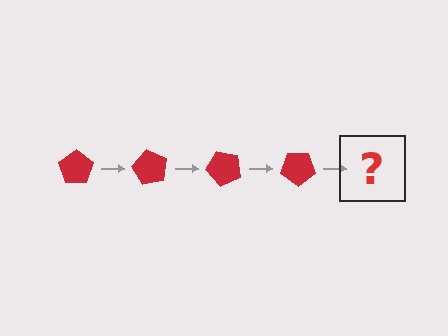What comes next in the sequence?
The next element should be a red pentagon rotated 240 degrees.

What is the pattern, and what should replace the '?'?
The pattern is that the pentagon rotates 60 degrees each step. The '?' should be a red pentagon rotated 240 degrees.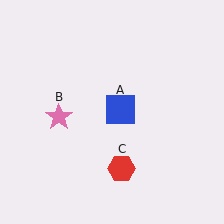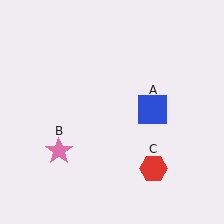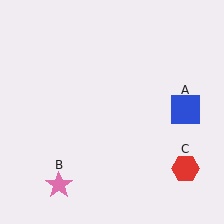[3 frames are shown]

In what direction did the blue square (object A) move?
The blue square (object A) moved right.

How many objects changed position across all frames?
3 objects changed position: blue square (object A), pink star (object B), red hexagon (object C).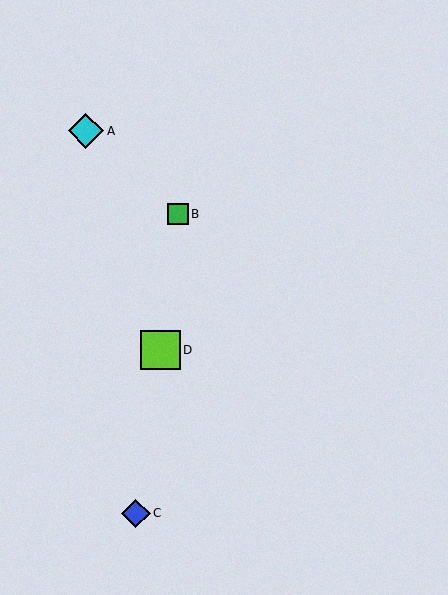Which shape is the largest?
The lime square (labeled D) is the largest.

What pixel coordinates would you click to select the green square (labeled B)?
Click at (178, 214) to select the green square B.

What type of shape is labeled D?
Shape D is a lime square.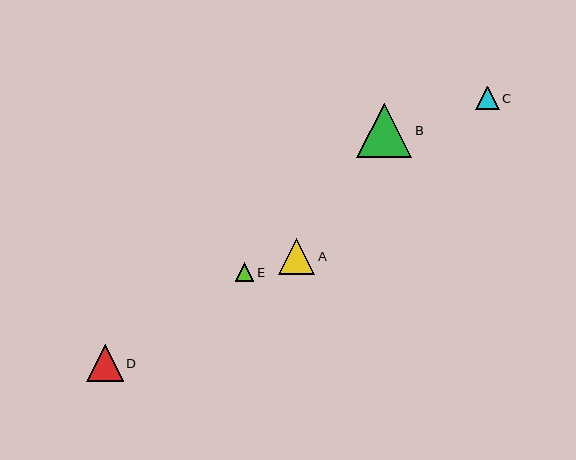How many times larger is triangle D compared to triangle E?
Triangle D is approximately 2.0 times the size of triangle E.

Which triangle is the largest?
Triangle B is the largest with a size of approximately 55 pixels.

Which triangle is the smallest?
Triangle E is the smallest with a size of approximately 19 pixels.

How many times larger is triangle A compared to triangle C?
Triangle A is approximately 1.5 times the size of triangle C.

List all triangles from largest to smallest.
From largest to smallest: B, D, A, C, E.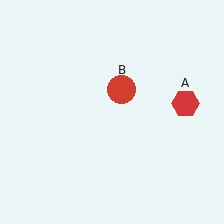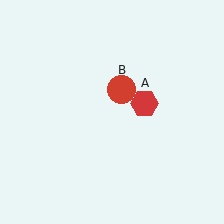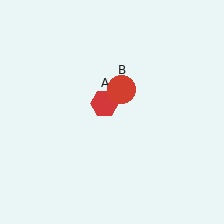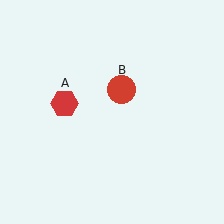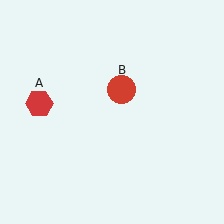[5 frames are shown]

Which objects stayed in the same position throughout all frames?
Red circle (object B) remained stationary.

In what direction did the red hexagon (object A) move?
The red hexagon (object A) moved left.